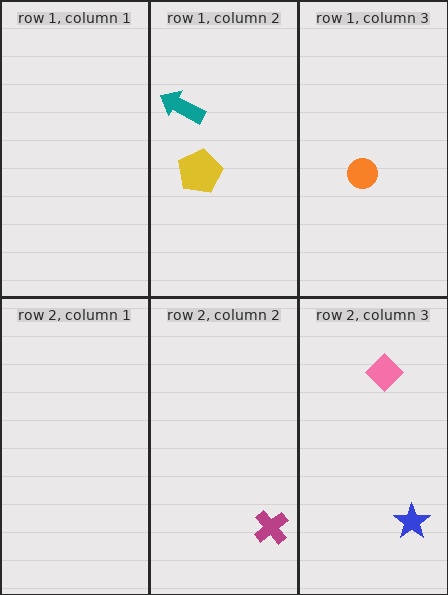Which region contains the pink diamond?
The row 2, column 3 region.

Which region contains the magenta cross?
The row 2, column 2 region.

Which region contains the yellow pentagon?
The row 1, column 2 region.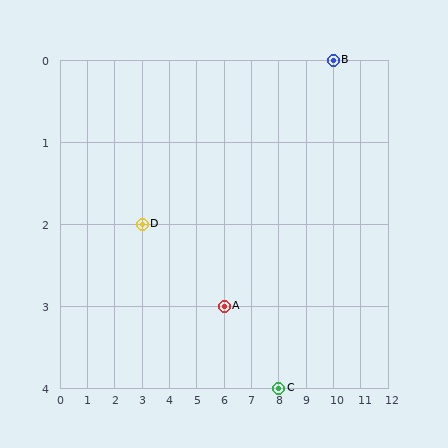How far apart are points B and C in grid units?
Points B and C are 2 columns and 4 rows apart (about 4.5 grid units diagonally).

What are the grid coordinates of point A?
Point A is at grid coordinates (6, 3).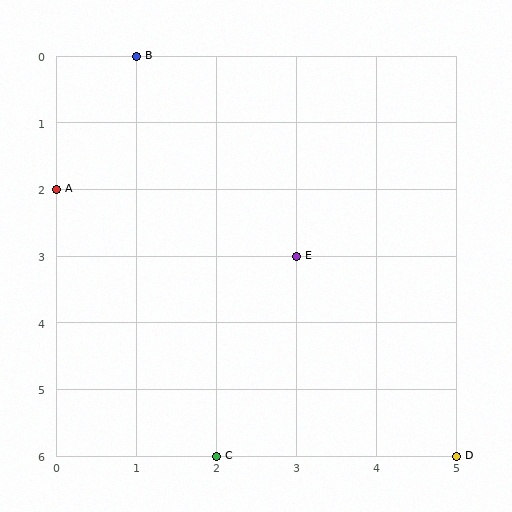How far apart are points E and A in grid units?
Points E and A are 3 columns and 1 row apart (about 3.2 grid units diagonally).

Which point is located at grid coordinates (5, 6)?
Point D is at (5, 6).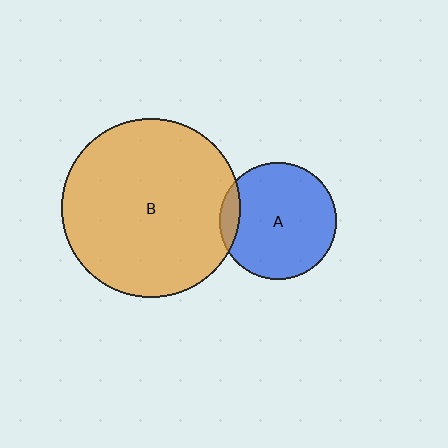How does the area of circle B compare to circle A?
Approximately 2.3 times.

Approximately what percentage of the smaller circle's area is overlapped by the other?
Approximately 10%.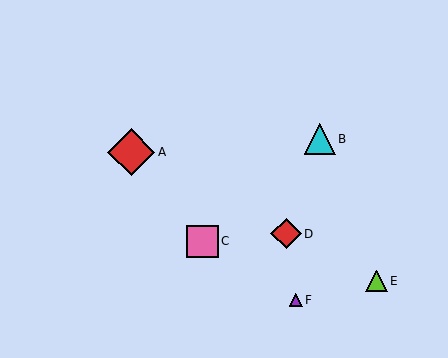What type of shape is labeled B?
Shape B is a cyan triangle.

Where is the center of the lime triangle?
The center of the lime triangle is at (377, 281).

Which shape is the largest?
The red diamond (labeled A) is the largest.